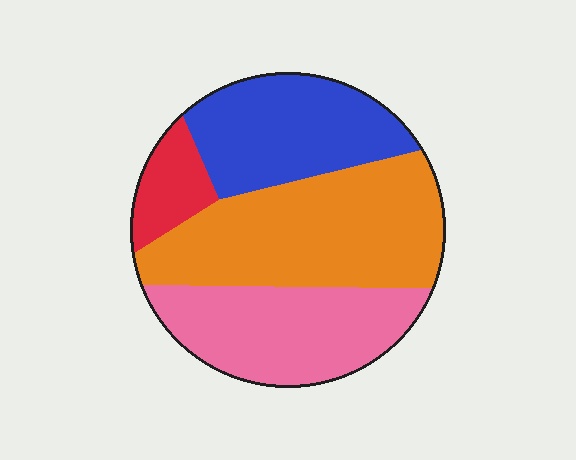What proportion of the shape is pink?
Pink covers 28% of the shape.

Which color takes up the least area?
Red, at roughly 10%.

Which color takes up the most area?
Orange, at roughly 40%.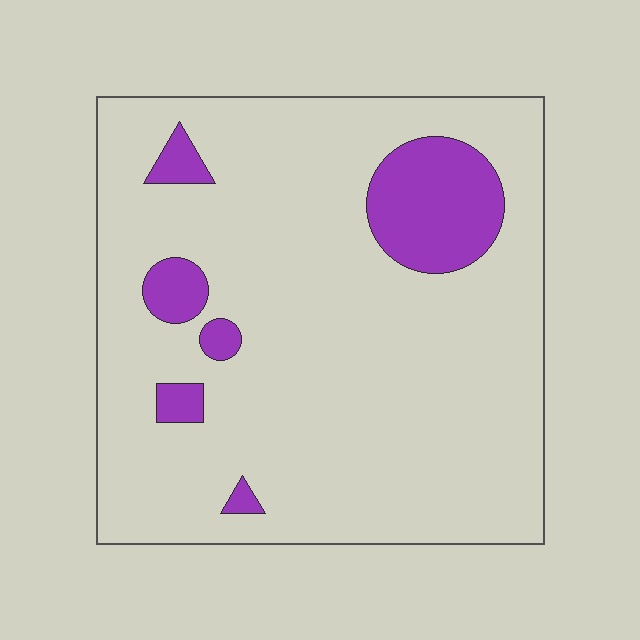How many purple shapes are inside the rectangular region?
6.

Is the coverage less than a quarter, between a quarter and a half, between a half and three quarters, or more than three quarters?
Less than a quarter.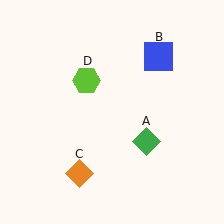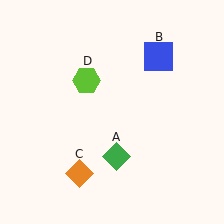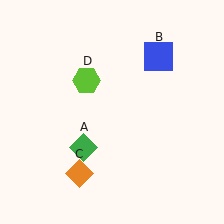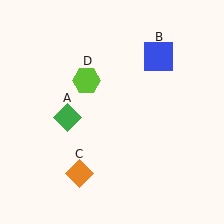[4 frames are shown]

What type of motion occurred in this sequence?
The green diamond (object A) rotated clockwise around the center of the scene.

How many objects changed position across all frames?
1 object changed position: green diamond (object A).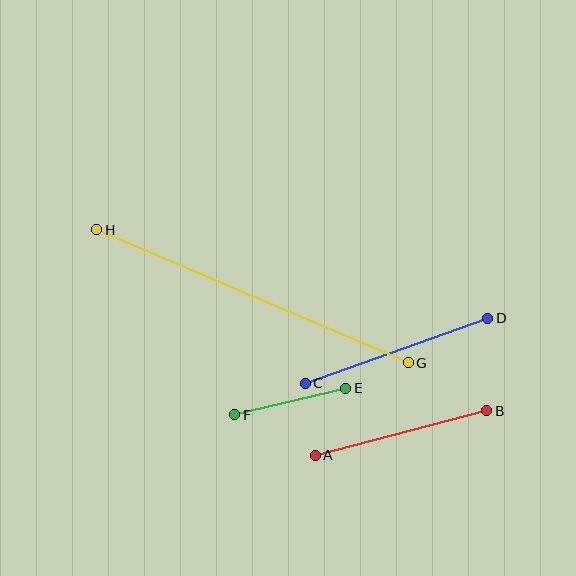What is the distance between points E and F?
The distance is approximately 114 pixels.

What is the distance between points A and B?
The distance is approximately 177 pixels.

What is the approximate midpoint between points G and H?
The midpoint is at approximately (252, 296) pixels.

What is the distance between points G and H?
The distance is approximately 339 pixels.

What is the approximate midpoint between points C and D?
The midpoint is at approximately (396, 351) pixels.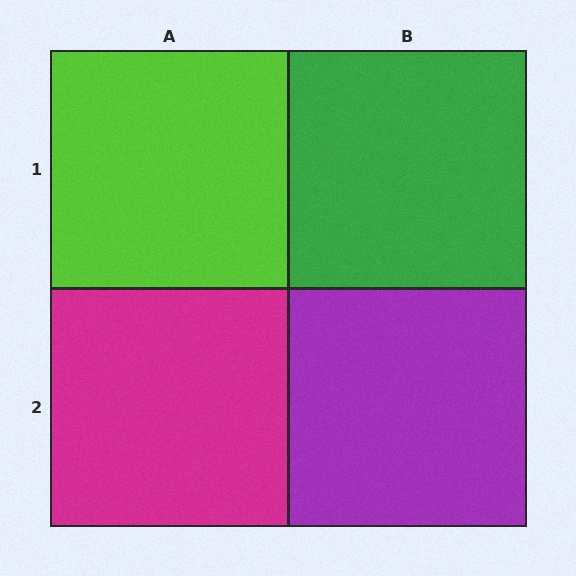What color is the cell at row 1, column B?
Green.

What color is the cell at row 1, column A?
Lime.